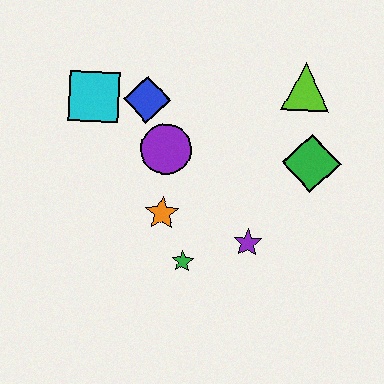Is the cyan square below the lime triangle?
Yes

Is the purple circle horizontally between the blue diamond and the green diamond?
Yes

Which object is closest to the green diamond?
The lime triangle is closest to the green diamond.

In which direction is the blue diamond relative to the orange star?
The blue diamond is above the orange star.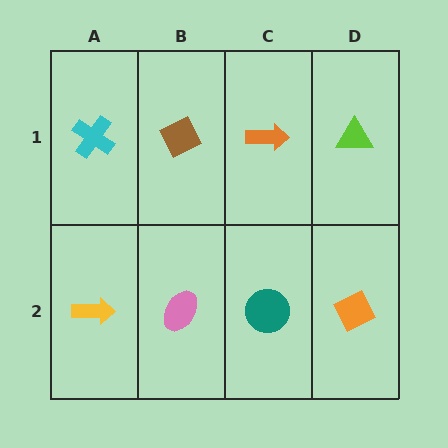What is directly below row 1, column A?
A yellow arrow.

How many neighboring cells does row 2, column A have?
2.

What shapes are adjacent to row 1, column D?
An orange diamond (row 2, column D), an orange arrow (row 1, column C).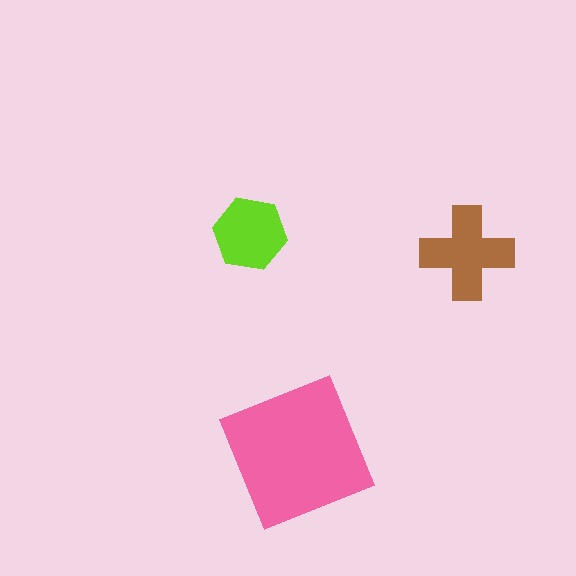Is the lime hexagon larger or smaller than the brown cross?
Smaller.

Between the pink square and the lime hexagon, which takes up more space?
The pink square.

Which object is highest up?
The lime hexagon is topmost.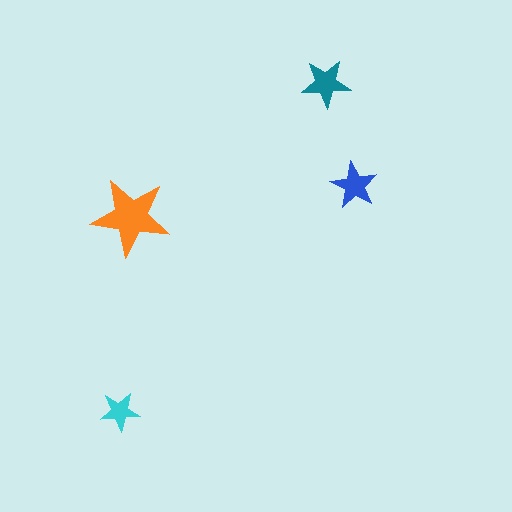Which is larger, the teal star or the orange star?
The orange one.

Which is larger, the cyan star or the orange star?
The orange one.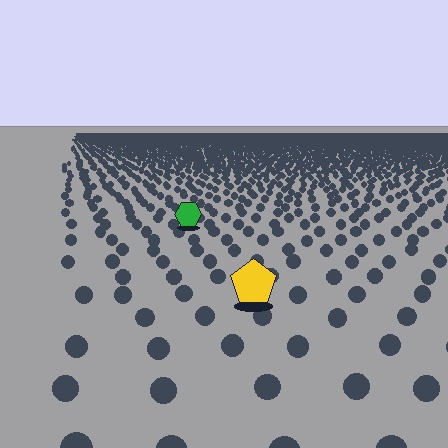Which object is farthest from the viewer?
The green hexagon is farthest from the viewer. It appears smaller and the ground texture around it is denser.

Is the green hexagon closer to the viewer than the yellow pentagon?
No. The yellow pentagon is closer — you can tell from the texture gradient: the ground texture is coarser near it.